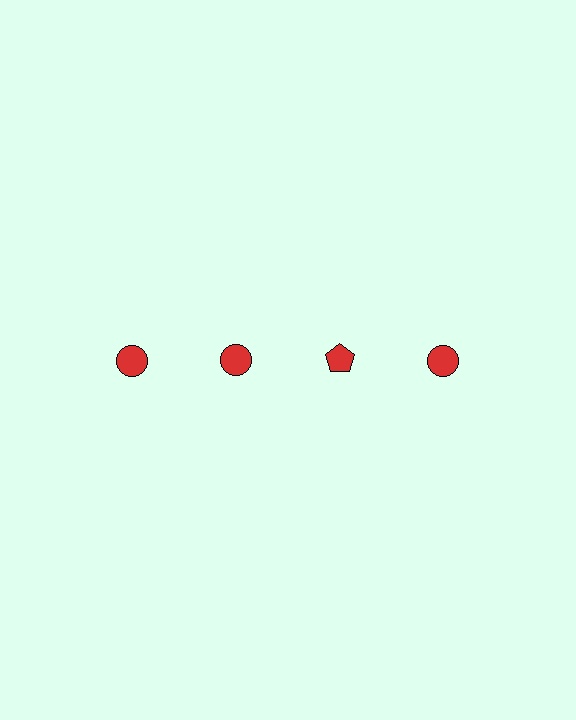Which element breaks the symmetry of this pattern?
The red pentagon in the top row, center column breaks the symmetry. All other shapes are red circles.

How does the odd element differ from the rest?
It has a different shape: pentagon instead of circle.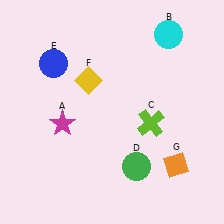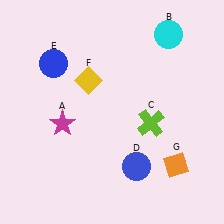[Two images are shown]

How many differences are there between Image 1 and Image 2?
There is 1 difference between the two images.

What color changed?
The circle (D) changed from green in Image 1 to blue in Image 2.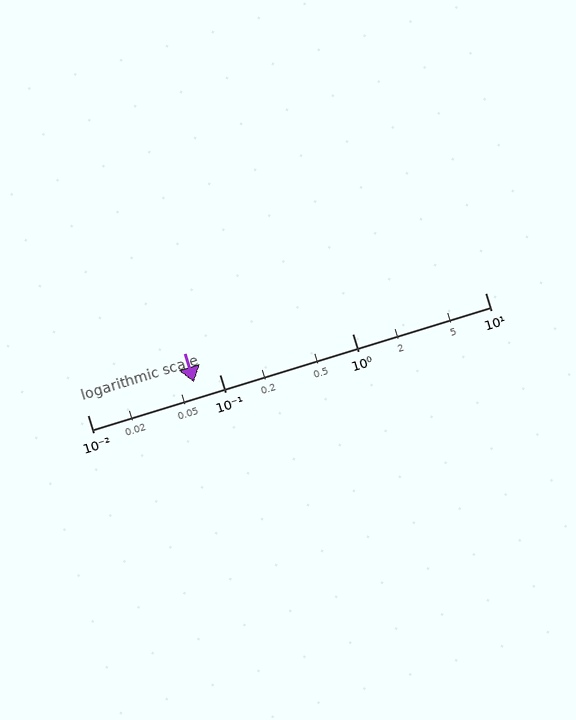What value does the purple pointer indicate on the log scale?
The pointer indicates approximately 0.064.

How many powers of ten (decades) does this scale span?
The scale spans 3 decades, from 0.01 to 10.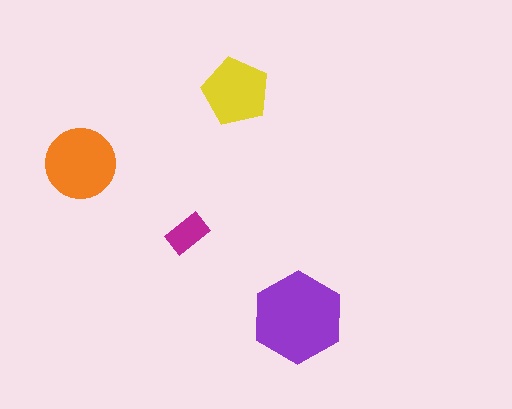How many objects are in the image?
There are 4 objects in the image.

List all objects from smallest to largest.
The magenta rectangle, the yellow pentagon, the orange circle, the purple hexagon.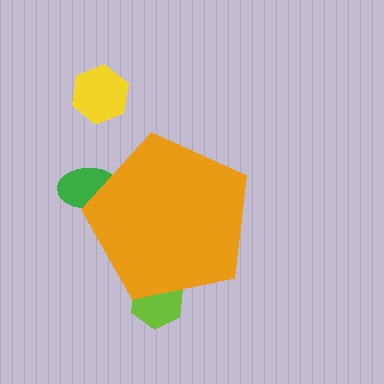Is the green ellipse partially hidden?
Yes, the green ellipse is partially hidden behind the orange pentagon.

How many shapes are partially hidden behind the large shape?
2 shapes are partially hidden.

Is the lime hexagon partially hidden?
Yes, the lime hexagon is partially hidden behind the orange pentagon.